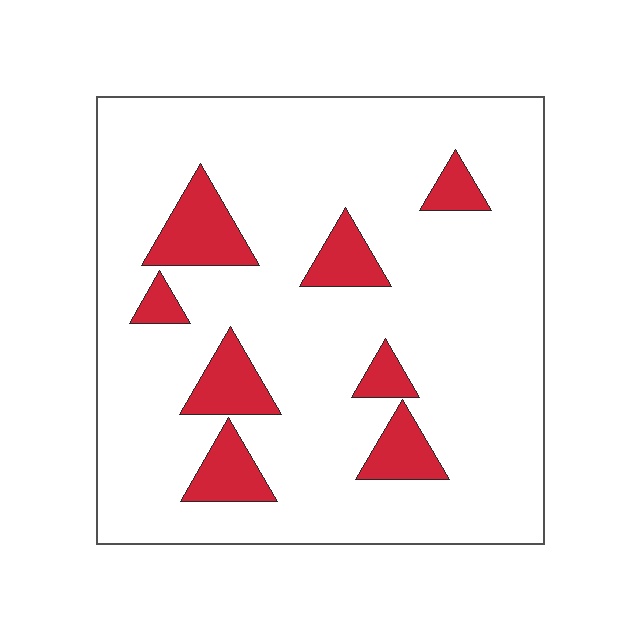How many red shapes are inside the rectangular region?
8.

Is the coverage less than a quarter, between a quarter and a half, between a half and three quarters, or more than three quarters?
Less than a quarter.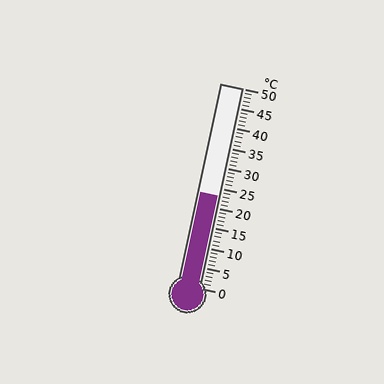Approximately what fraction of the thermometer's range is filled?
The thermometer is filled to approximately 45% of its range.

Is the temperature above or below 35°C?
The temperature is below 35°C.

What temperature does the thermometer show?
The thermometer shows approximately 23°C.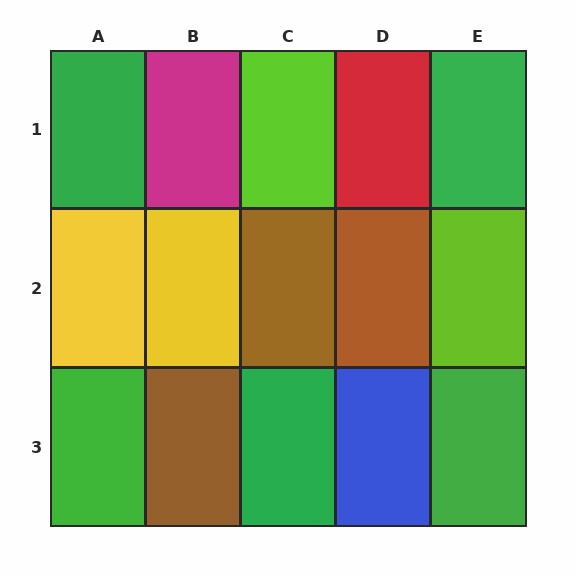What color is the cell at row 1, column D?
Red.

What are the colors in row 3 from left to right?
Green, brown, green, blue, green.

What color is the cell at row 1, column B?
Magenta.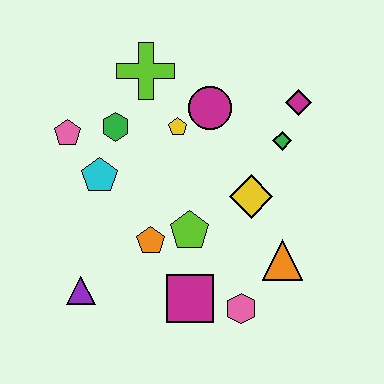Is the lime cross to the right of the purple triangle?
Yes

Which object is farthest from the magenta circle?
The purple triangle is farthest from the magenta circle.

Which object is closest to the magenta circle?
The yellow pentagon is closest to the magenta circle.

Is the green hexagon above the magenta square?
Yes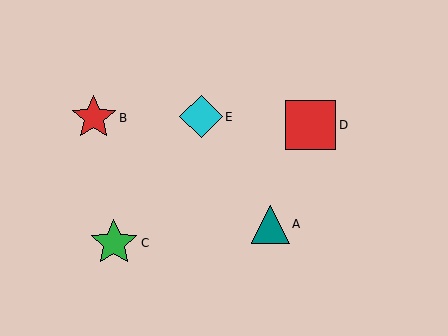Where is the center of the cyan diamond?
The center of the cyan diamond is at (201, 117).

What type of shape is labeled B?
Shape B is a red star.